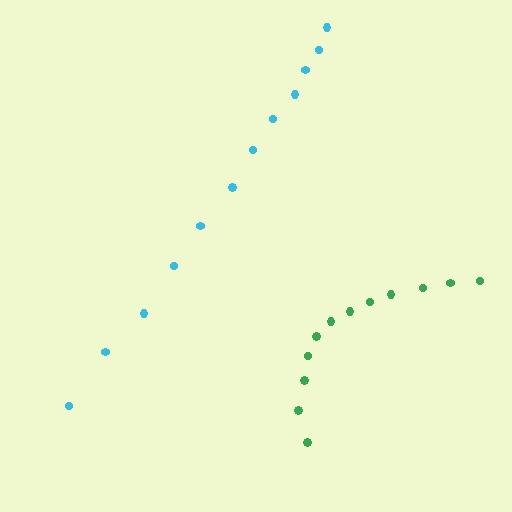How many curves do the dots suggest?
There are 2 distinct paths.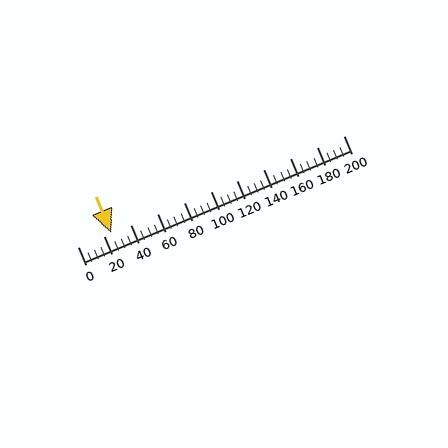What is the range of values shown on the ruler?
The ruler shows values from 0 to 200.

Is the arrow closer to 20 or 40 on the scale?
The arrow is closer to 20.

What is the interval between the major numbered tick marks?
The major tick marks are spaced 20 units apart.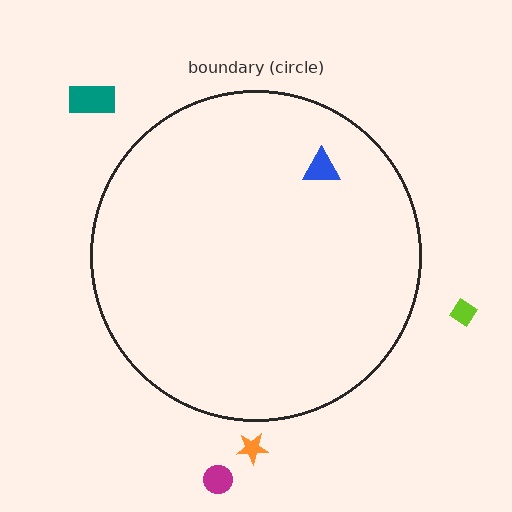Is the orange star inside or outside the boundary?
Outside.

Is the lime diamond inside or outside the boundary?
Outside.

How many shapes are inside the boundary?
1 inside, 4 outside.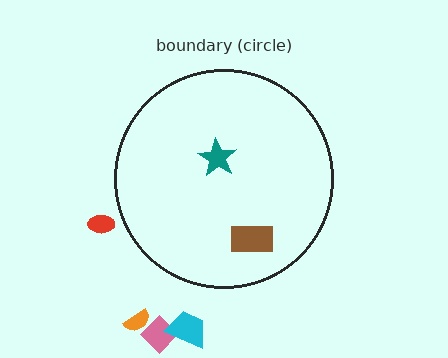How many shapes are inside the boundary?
2 inside, 4 outside.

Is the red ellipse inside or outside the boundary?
Outside.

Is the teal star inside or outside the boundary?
Inside.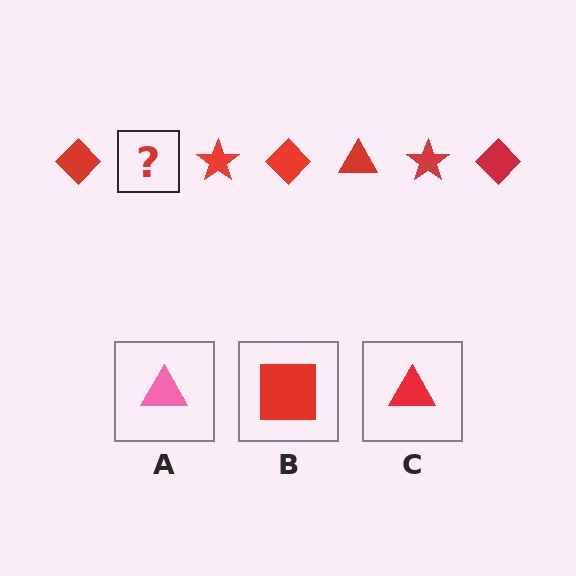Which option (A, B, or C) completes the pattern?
C.